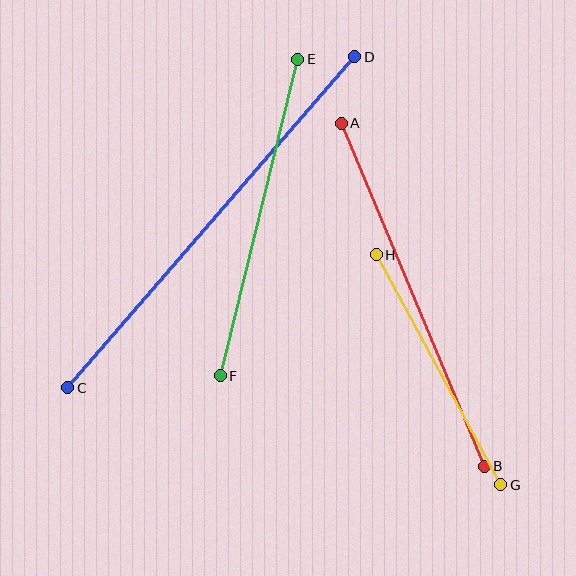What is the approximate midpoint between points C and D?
The midpoint is at approximately (211, 222) pixels.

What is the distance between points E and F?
The distance is approximately 326 pixels.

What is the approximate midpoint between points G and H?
The midpoint is at approximately (439, 370) pixels.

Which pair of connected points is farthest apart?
Points C and D are farthest apart.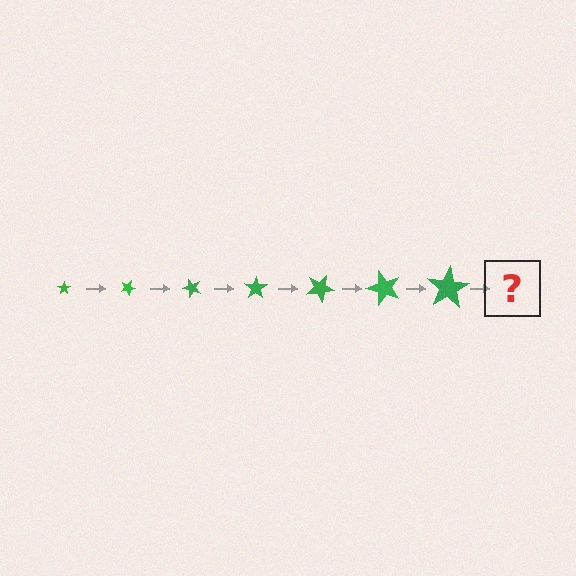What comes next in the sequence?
The next element should be a star, larger than the previous one and rotated 175 degrees from the start.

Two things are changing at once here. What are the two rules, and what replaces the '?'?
The two rules are that the star grows larger each step and it rotates 25 degrees each step. The '?' should be a star, larger than the previous one and rotated 175 degrees from the start.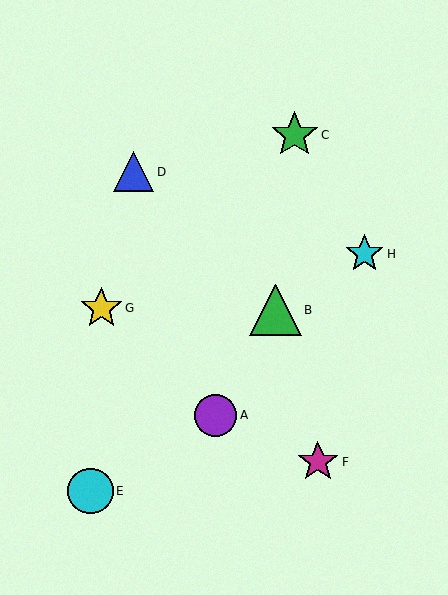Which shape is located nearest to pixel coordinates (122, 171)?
The blue triangle (labeled D) at (134, 172) is nearest to that location.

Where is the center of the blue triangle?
The center of the blue triangle is at (134, 172).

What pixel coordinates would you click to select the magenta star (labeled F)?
Click at (318, 462) to select the magenta star F.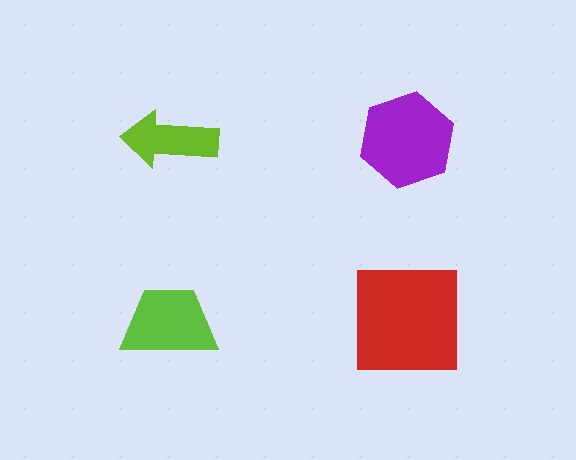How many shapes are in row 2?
2 shapes.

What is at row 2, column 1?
A lime trapezoid.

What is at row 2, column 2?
A red square.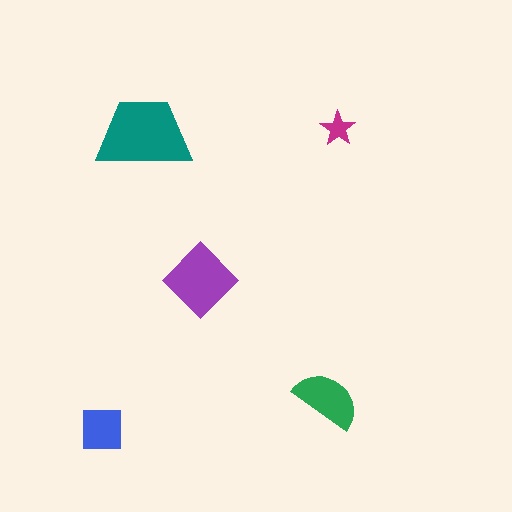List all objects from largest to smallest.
The teal trapezoid, the purple diamond, the green semicircle, the blue square, the magenta star.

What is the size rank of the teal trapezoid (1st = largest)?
1st.